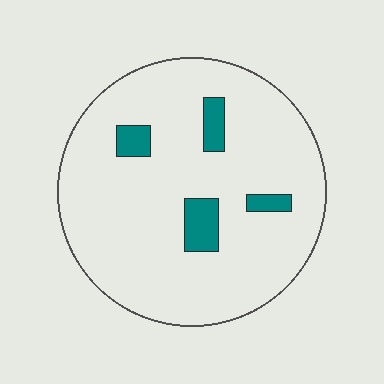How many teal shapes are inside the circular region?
4.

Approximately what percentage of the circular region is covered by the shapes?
Approximately 10%.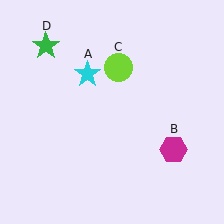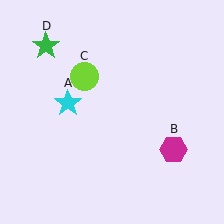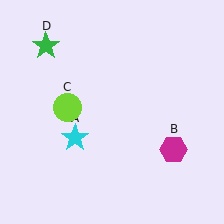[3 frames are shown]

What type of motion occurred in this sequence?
The cyan star (object A), lime circle (object C) rotated counterclockwise around the center of the scene.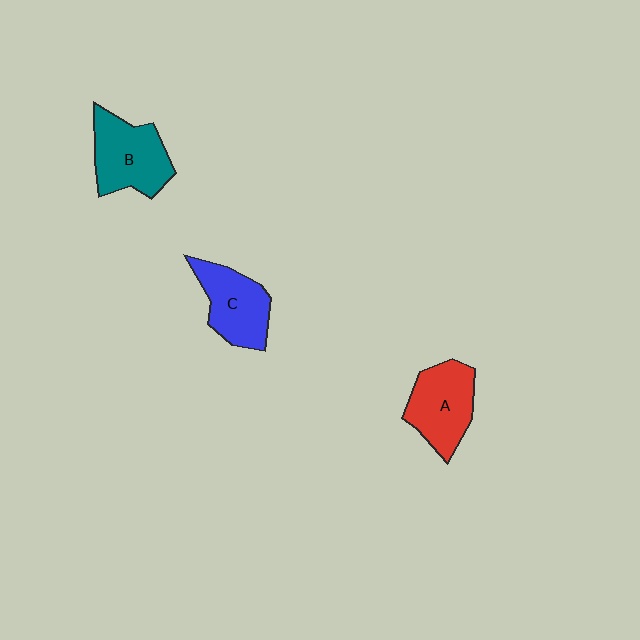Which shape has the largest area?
Shape B (teal).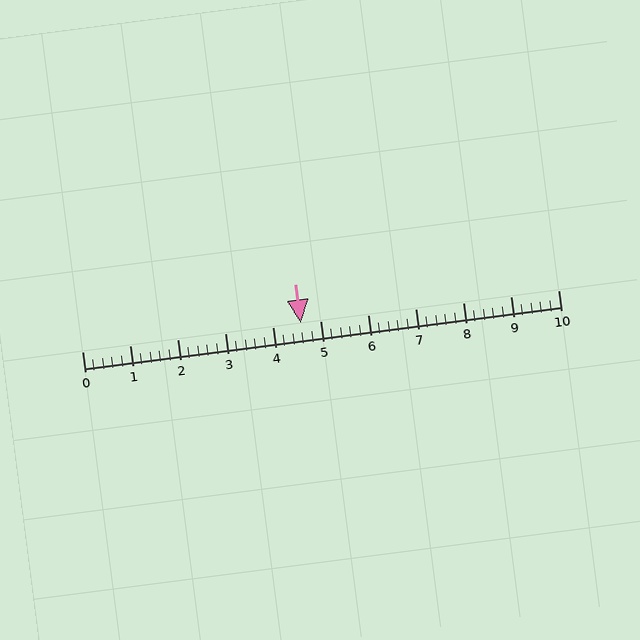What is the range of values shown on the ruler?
The ruler shows values from 0 to 10.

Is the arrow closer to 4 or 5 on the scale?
The arrow is closer to 5.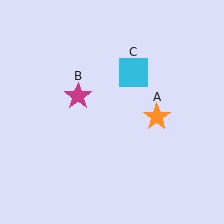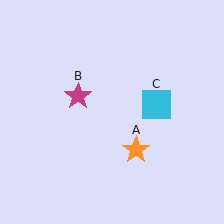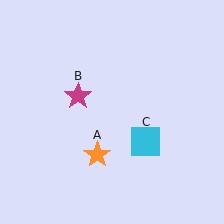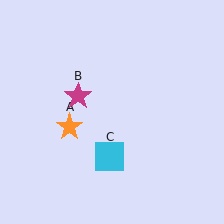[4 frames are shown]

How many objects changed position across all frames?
2 objects changed position: orange star (object A), cyan square (object C).